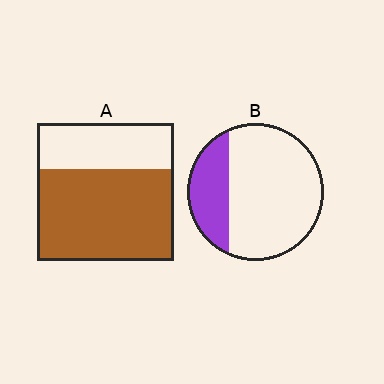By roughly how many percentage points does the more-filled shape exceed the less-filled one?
By roughly 40 percentage points (A over B).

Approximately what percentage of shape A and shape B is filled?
A is approximately 65% and B is approximately 25%.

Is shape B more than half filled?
No.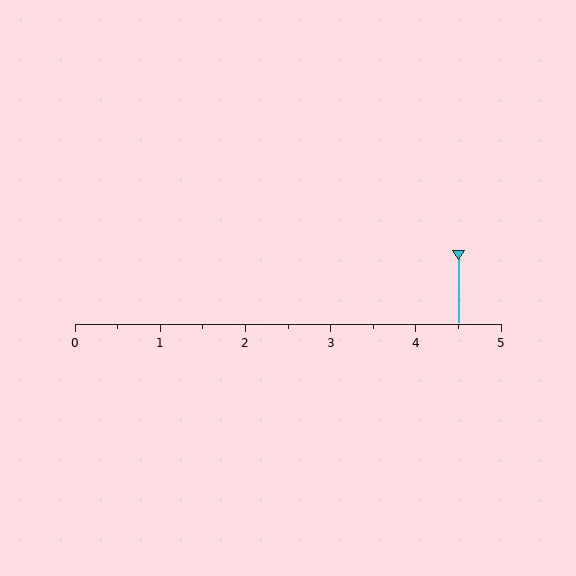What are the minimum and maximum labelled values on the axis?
The axis runs from 0 to 5.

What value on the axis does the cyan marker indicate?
The marker indicates approximately 4.5.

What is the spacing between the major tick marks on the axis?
The major ticks are spaced 1 apart.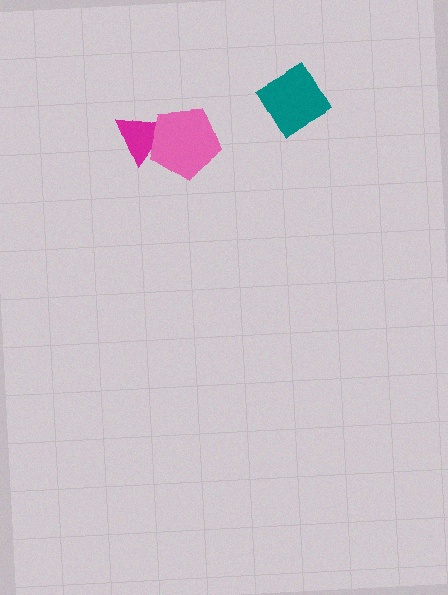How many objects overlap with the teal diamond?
0 objects overlap with the teal diamond.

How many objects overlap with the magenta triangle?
1 object overlaps with the magenta triangle.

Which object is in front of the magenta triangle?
The pink pentagon is in front of the magenta triangle.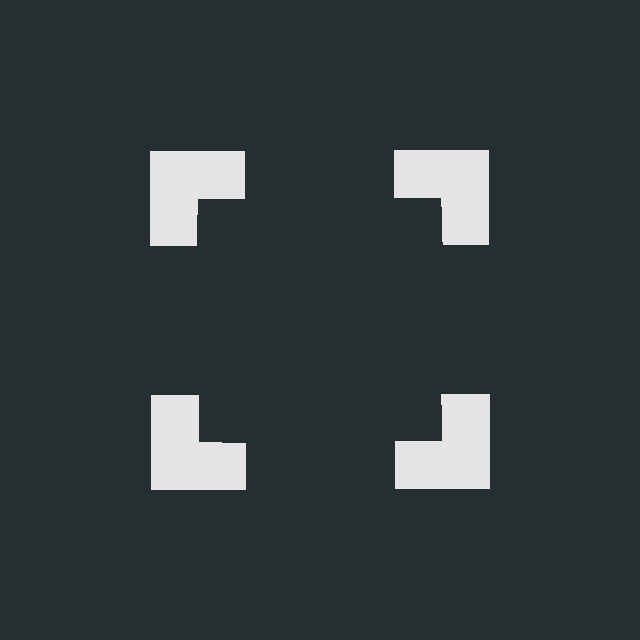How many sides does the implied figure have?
4 sides.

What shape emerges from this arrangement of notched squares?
An illusory square — its edges are inferred from the aligned wedge cuts in the notched squares, not physically drawn.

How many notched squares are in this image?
There are 4 — one at each vertex of the illusory square.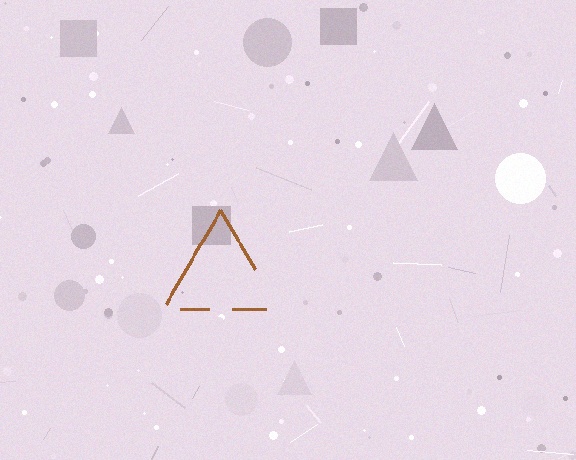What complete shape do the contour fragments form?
The contour fragments form a triangle.